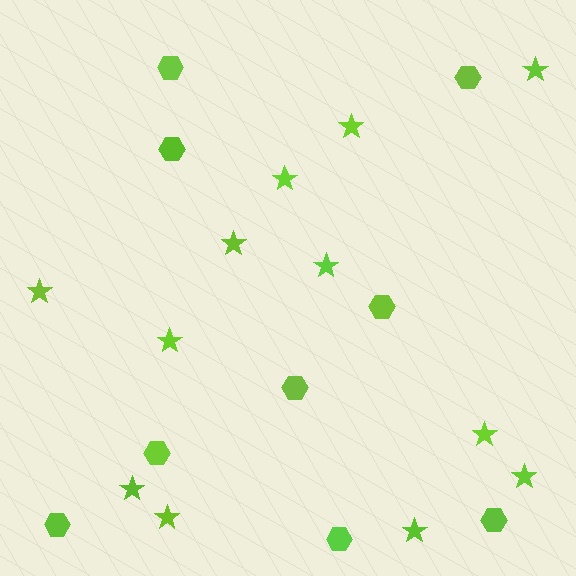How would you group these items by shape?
There are 2 groups: one group of stars (12) and one group of hexagons (9).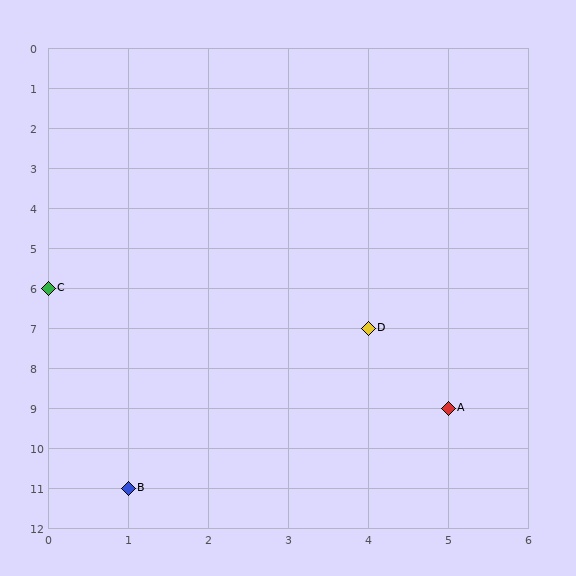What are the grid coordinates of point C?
Point C is at grid coordinates (0, 6).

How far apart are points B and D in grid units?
Points B and D are 3 columns and 4 rows apart (about 5.0 grid units diagonally).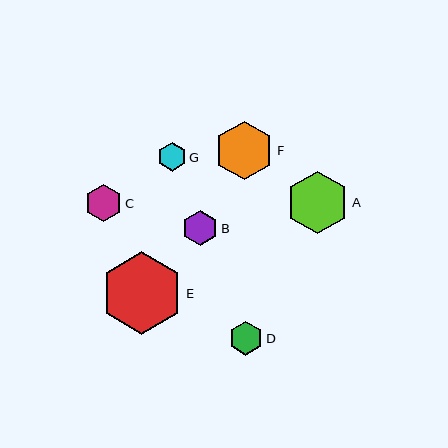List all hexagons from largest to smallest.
From largest to smallest: E, A, F, C, B, D, G.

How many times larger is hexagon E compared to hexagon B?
Hexagon E is approximately 2.3 times the size of hexagon B.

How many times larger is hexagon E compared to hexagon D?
Hexagon E is approximately 2.4 times the size of hexagon D.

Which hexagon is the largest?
Hexagon E is the largest with a size of approximately 82 pixels.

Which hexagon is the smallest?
Hexagon G is the smallest with a size of approximately 28 pixels.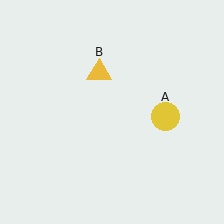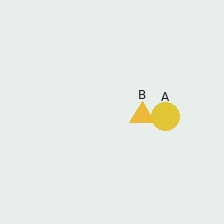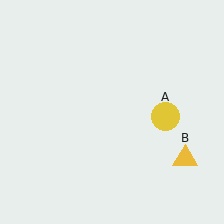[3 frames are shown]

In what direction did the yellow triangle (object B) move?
The yellow triangle (object B) moved down and to the right.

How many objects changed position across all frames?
1 object changed position: yellow triangle (object B).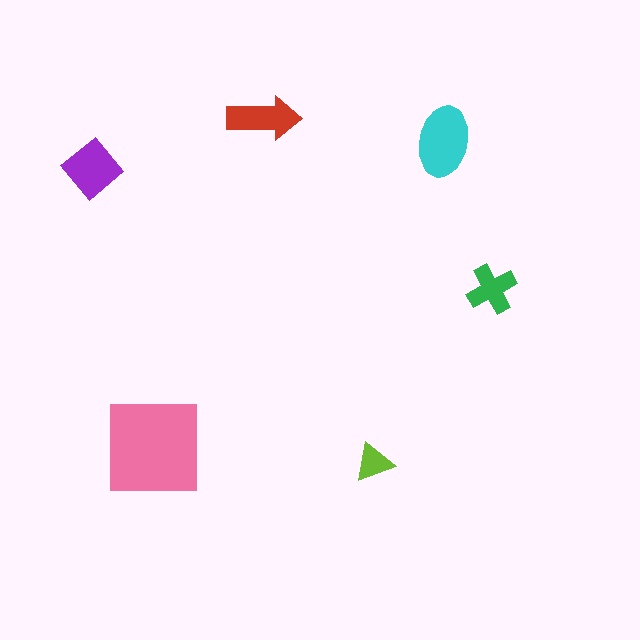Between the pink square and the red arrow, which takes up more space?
The pink square.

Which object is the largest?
The pink square.